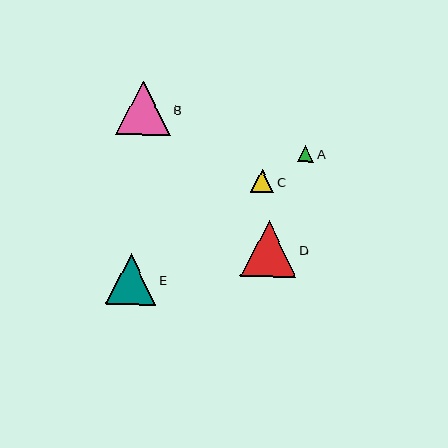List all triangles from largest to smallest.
From largest to smallest: D, B, E, C, A.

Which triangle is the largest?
Triangle D is the largest with a size of approximately 56 pixels.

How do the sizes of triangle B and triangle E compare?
Triangle B and triangle E are approximately the same size.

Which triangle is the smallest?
Triangle A is the smallest with a size of approximately 16 pixels.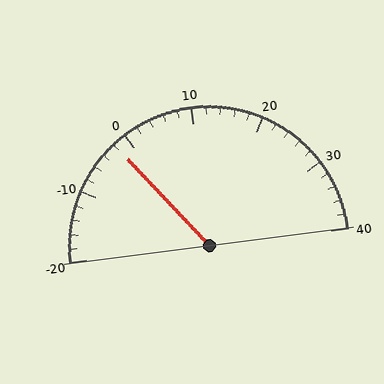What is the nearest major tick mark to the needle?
The nearest major tick mark is 0.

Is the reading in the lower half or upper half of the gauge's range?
The reading is in the lower half of the range (-20 to 40).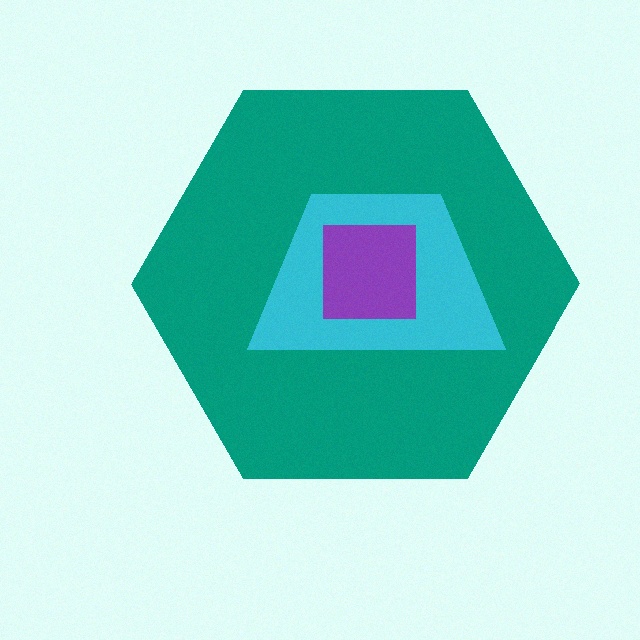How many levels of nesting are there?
3.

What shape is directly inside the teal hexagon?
The cyan trapezoid.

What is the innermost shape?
The purple square.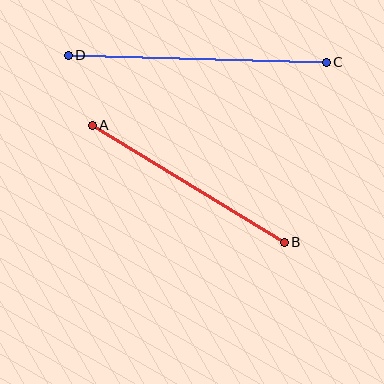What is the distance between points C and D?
The distance is approximately 258 pixels.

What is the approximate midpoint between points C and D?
The midpoint is at approximately (197, 59) pixels.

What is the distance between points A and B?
The distance is approximately 225 pixels.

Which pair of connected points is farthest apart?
Points C and D are farthest apart.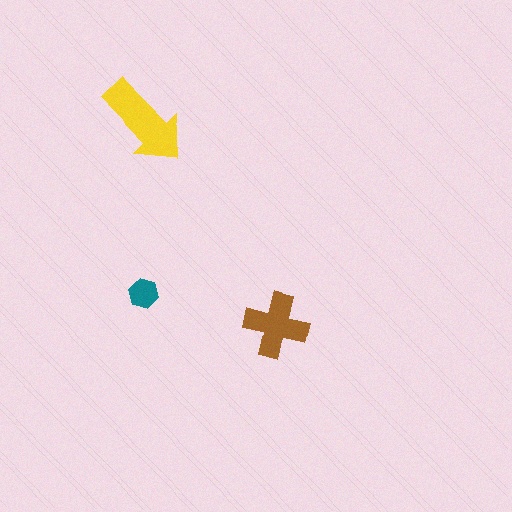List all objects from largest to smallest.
The yellow arrow, the brown cross, the teal hexagon.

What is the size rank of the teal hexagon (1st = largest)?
3rd.